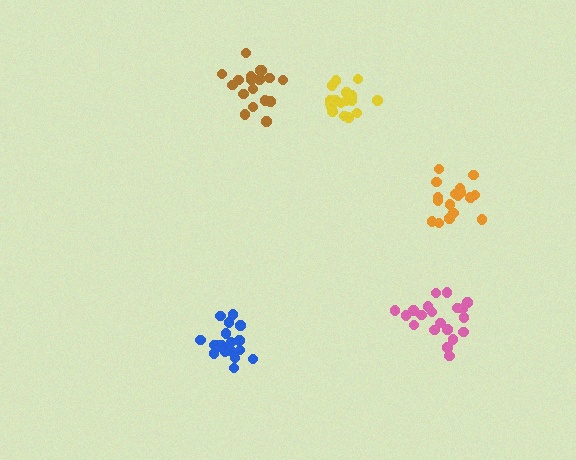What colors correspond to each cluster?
The clusters are colored: blue, orange, brown, yellow, pink.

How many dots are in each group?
Group 1: 20 dots, Group 2: 17 dots, Group 3: 18 dots, Group 4: 17 dots, Group 5: 20 dots (92 total).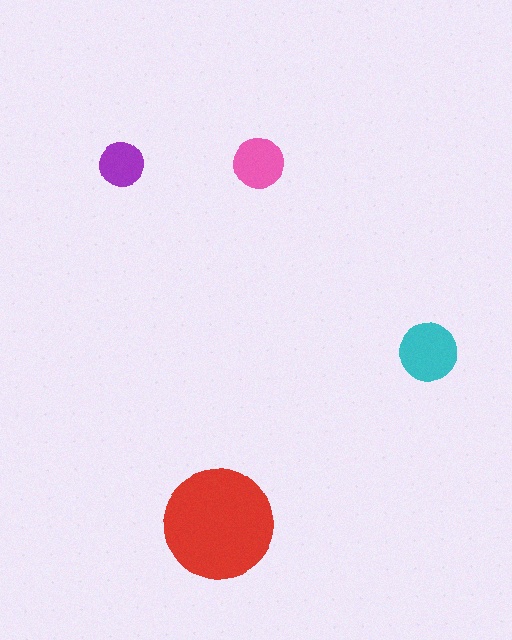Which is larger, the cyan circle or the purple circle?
The cyan one.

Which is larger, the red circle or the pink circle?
The red one.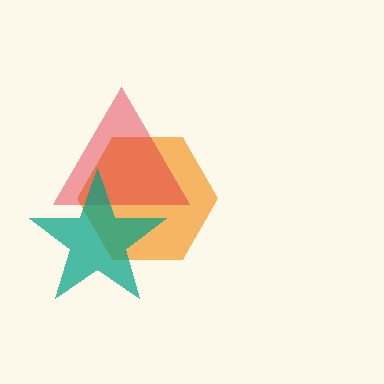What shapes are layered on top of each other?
The layered shapes are: an orange hexagon, a red triangle, a teal star.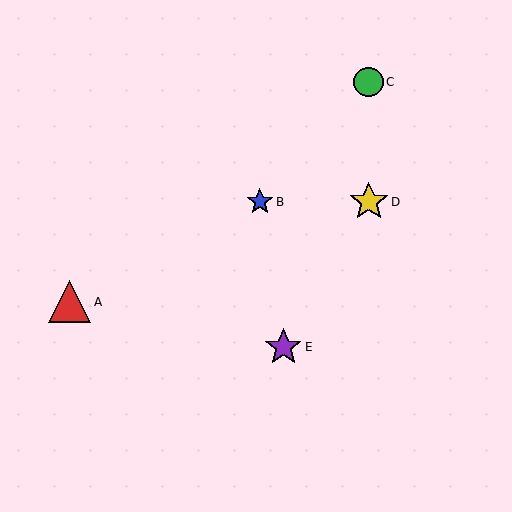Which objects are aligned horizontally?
Objects B, D are aligned horizontally.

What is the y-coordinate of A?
Object A is at y≈302.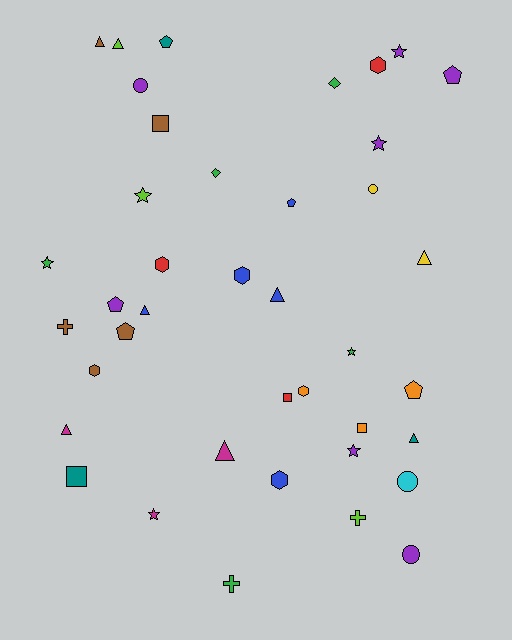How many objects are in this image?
There are 40 objects.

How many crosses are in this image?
There are 3 crosses.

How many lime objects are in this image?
There are 3 lime objects.